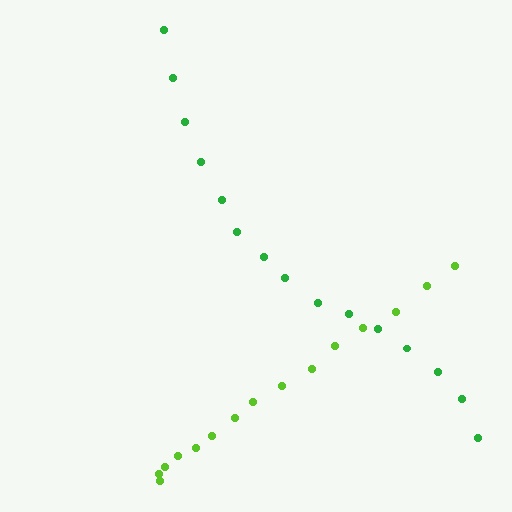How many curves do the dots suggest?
There are 2 distinct paths.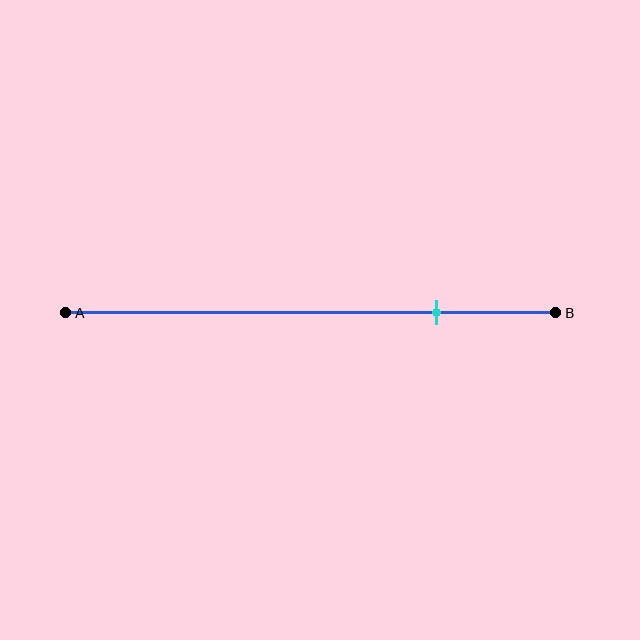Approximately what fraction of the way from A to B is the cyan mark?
The cyan mark is approximately 75% of the way from A to B.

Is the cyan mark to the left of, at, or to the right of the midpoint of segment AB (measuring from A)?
The cyan mark is to the right of the midpoint of segment AB.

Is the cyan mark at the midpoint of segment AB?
No, the mark is at about 75% from A, not at the 50% midpoint.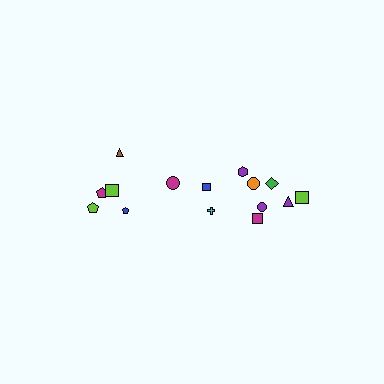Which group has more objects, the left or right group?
The right group.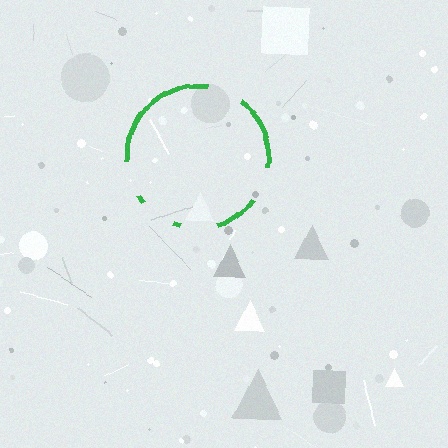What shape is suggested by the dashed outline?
The dashed outline suggests a circle.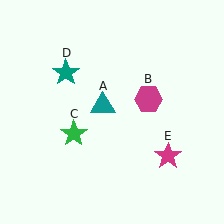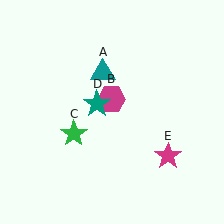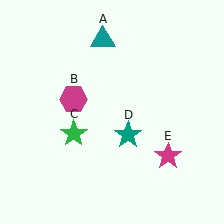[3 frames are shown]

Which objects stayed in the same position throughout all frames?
Green star (object C) and magenta star (object E) remained stationary.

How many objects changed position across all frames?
3 objects changed position: teal triangle (object A), magenta hexagon (object B), teal star (object D).